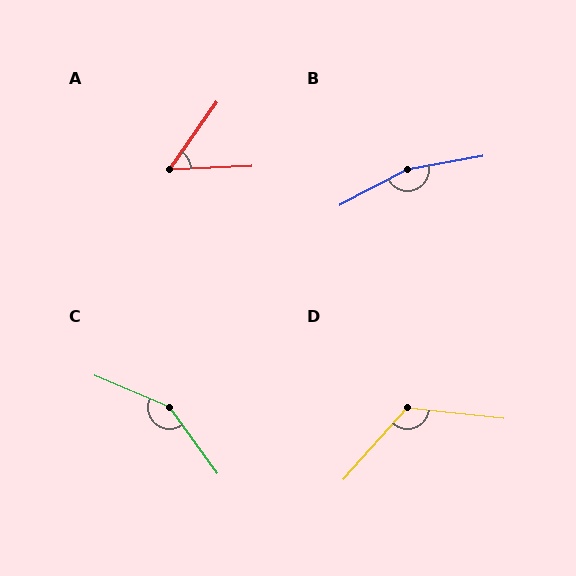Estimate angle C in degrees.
Approximately 149 degrees.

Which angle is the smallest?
A, at approximately 52 degrees.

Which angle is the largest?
B, at approximately 162 degrees.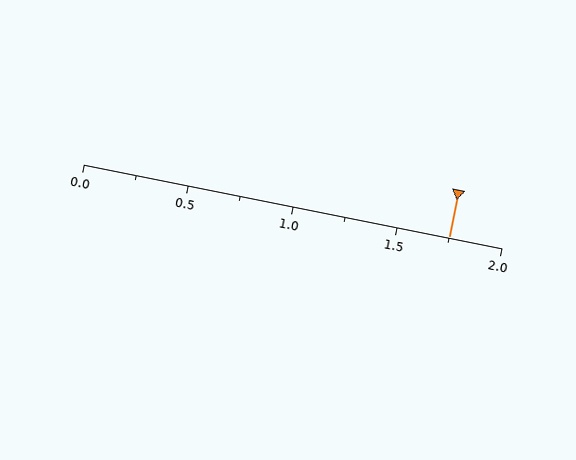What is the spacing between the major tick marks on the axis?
The major ticks are spaced 0.5 apart.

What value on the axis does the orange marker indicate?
The marker indicates approximately 1.75.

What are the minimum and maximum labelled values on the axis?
The axis runs from 0.0 to 2.0.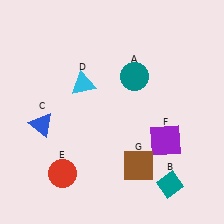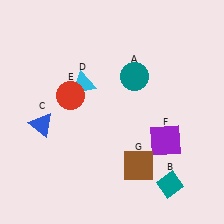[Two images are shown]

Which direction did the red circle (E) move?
The red circle (E) moved up.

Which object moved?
The red circle (E) moved up.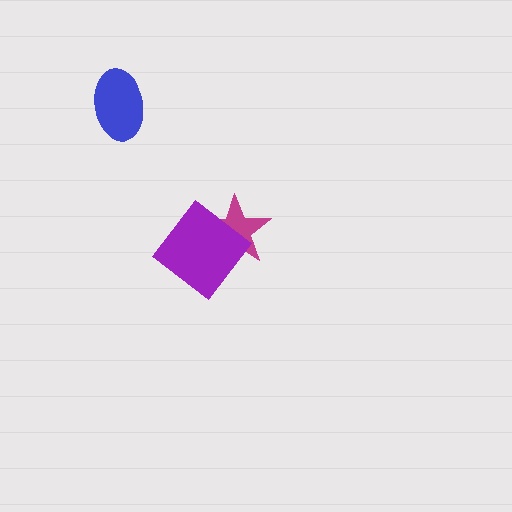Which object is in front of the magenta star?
The purple diamond is in front of the magenta star.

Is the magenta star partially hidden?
Yes, it is partially covered by another shape.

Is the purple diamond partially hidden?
No, no other shape covers it.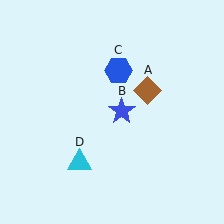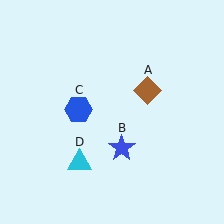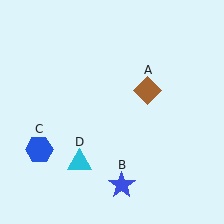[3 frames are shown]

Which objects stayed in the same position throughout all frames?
Brown diamond (object A) and cyan triangle (object D) remained stationary.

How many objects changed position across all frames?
2 objects changed position: blue star (object B), blue hexagon (object C).